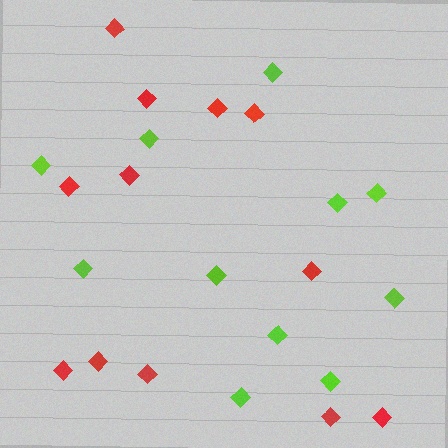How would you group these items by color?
There are 2 groups: one group of red diamonds (12) and one group of lime diamonds (11).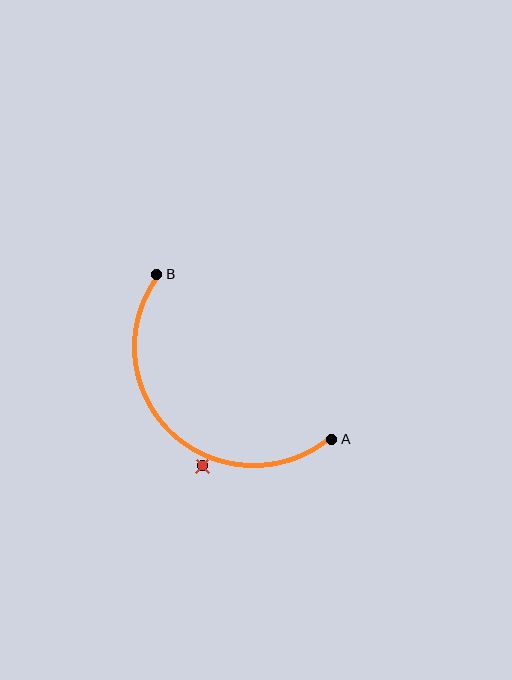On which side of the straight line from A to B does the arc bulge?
The arc bulges below and to the left of the straight line connecting A and B.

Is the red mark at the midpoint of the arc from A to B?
No — the red mark does not lie on the arc at all. It sits slightly outside the curve.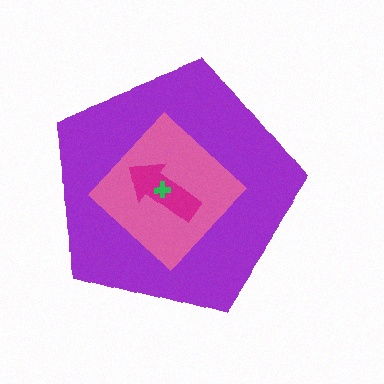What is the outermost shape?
The purple pentagon.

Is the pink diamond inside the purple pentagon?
Yes.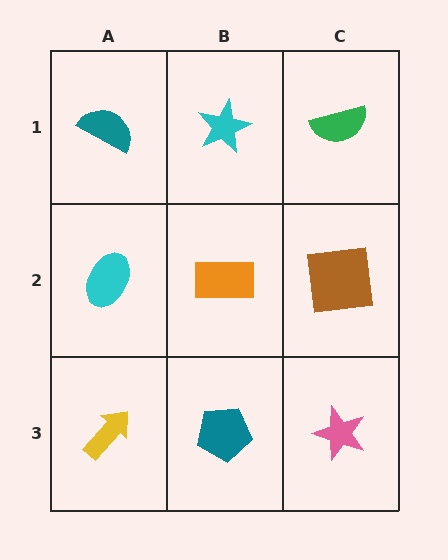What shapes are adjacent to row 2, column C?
A green semicircle (row 1, column C), a pink star (row 3, column C), an orange rectangle (row 2, column B).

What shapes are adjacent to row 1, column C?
A brown square (row 2, column C), a cyan star (row 1, column B).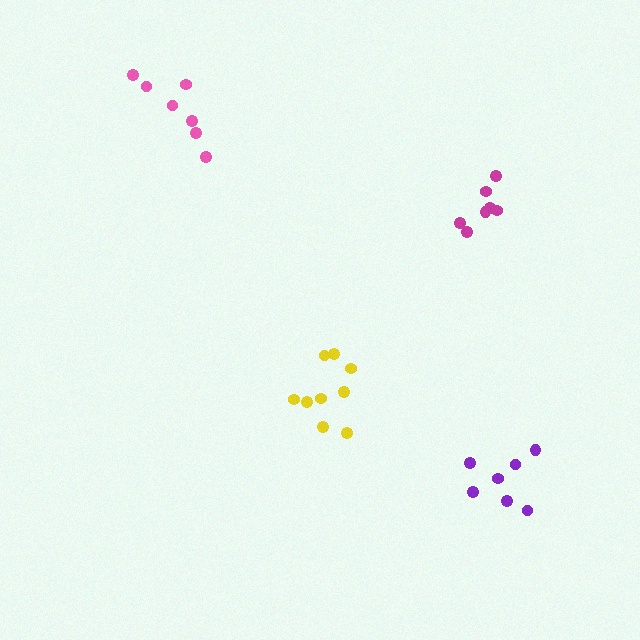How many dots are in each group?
Group 1: 7 dots, Group 2: 9 dots, Group 3: 7 dots, Group 4: 7 dots (30 total).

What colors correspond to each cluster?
The clusters are colored: purple, yellow, magenta, pink.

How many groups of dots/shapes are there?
There are 4 groups.